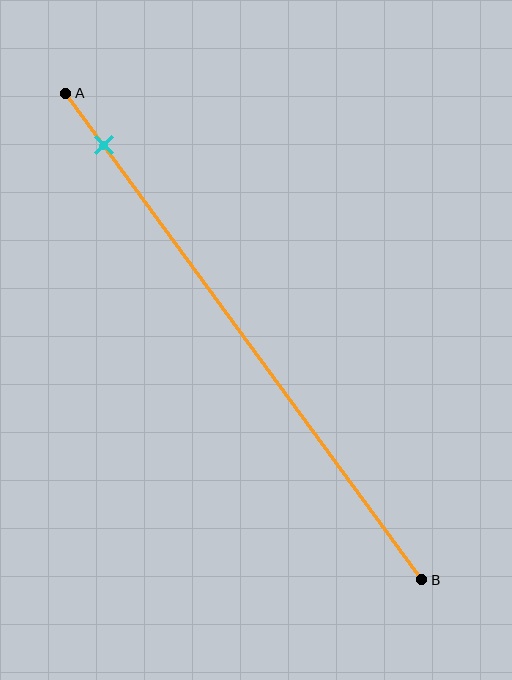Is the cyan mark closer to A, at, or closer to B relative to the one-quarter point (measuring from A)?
The cyan mark is closer to point A than the one-quarter point of segment AB.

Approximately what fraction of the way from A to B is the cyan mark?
The cyan mark is approximately 10% of the way from A to B.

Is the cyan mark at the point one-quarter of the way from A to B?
No, the mark is at about 10% from A, not at the 25% one-quarter point.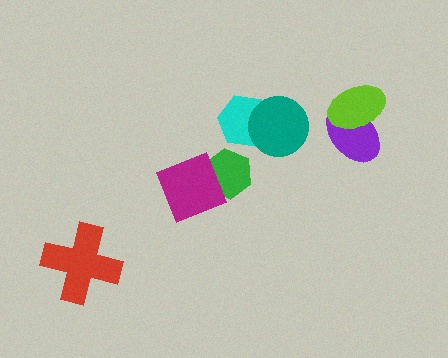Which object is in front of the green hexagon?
The magenta diamond is in front of the green hexagon.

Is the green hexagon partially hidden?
Yes, it is partially covered by another shape.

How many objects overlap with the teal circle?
1 object overlaps with the teal circle.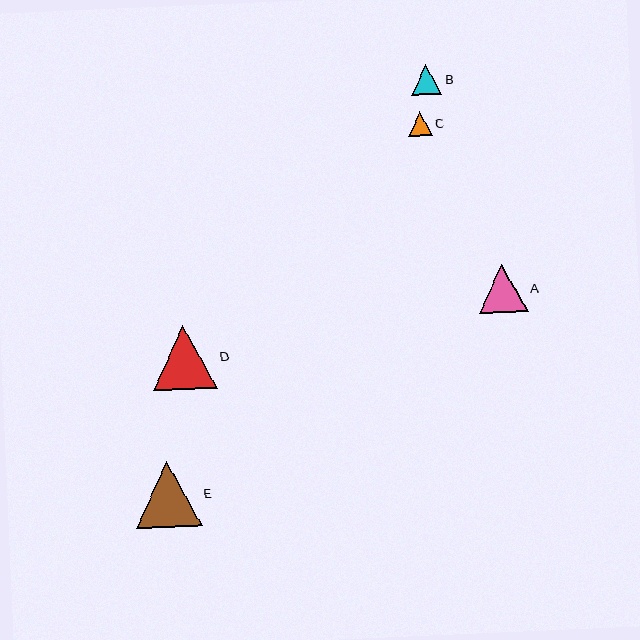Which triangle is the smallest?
Triangle C is the smallest with a size of approximately 24 pixels.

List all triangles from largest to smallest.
From largest to smallest: E, D, A, B, C.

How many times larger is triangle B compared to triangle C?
Triangle B is approximately 1.3 times the size of triangle C.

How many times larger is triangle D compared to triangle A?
Triangle D is approximately 1.3 times the size of triangle A.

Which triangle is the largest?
Triangle E is the largest with a size of approximately 66 pixels.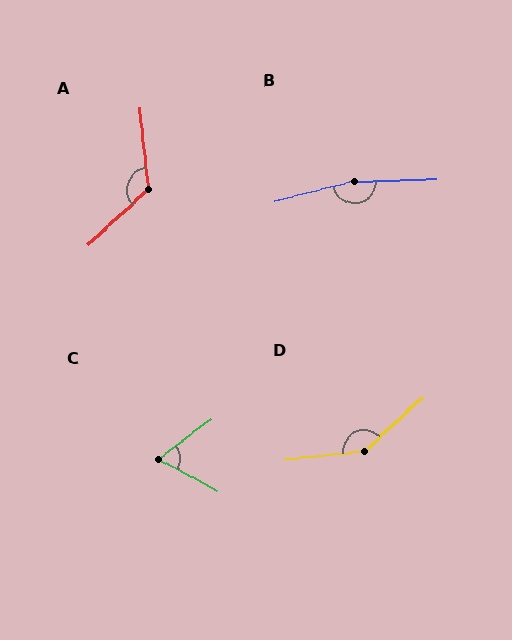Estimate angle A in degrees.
Approximately 127 degrees.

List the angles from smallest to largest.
C (65°), A (127°), D (143°), B (168°).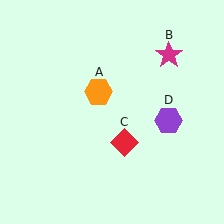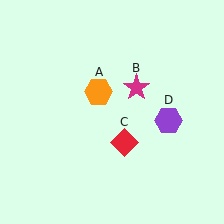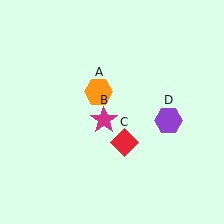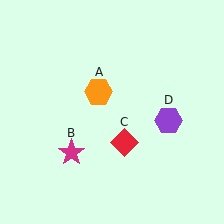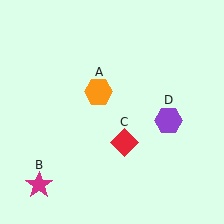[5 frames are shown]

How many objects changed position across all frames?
1 object changed position: magenta star (object B).